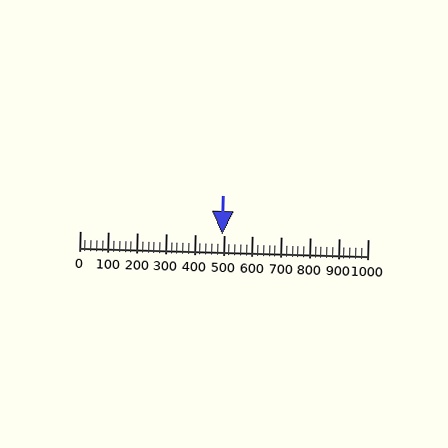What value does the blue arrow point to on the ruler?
The blue arrow points to approximately 496.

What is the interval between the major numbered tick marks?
The major tick marks are spaced 100 units apart.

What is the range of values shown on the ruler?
The ruler shows values from 0 to 1000.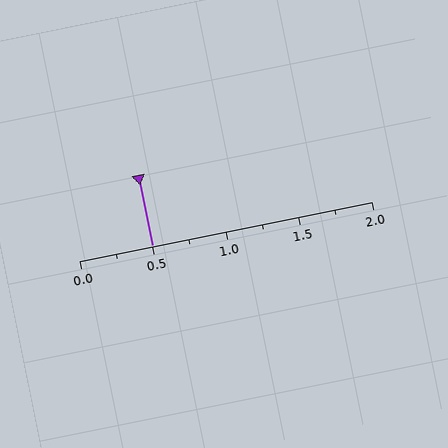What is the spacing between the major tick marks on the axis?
The major ticks are spaced 0.5 apart.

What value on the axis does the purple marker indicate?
The marker indicates approximately 0.5.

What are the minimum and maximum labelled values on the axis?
The axis runs from 0.0 to 2.0.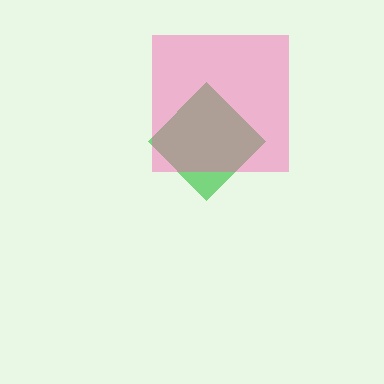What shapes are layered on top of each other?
The layered shapes are: a green diamond, a pink square.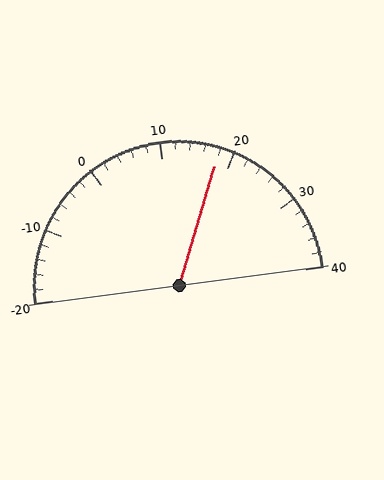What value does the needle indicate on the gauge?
The needle indicates approximately 18.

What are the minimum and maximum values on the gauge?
The gauge ranges from -20 to 40.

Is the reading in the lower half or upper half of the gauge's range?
The reading is in the upper half of the range (-20 to 40).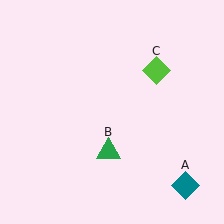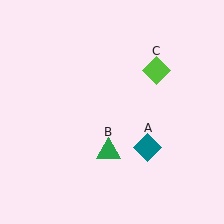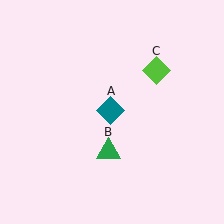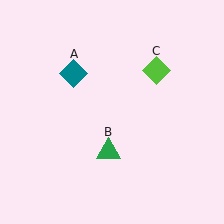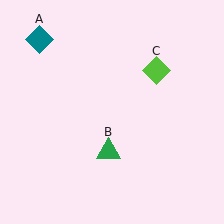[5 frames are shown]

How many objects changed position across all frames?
1 object changed position: teal diamond (object A).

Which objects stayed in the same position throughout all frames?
Green triangle (object B) and lime diamond (object C) remained stationary.